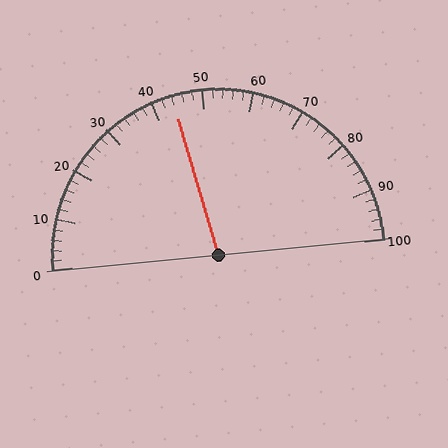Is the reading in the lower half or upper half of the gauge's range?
The reading is in the lower half of the range (0 to 100).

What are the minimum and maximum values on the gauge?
The gauge ranges from 0 to 100.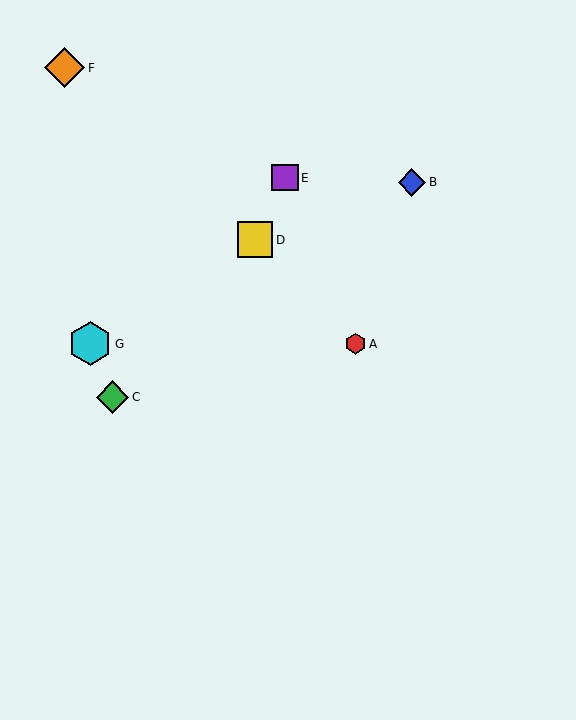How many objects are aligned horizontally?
2 objects (A, G) are aligned horizontally.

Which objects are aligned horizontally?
Objects A, G are aligned horizontally.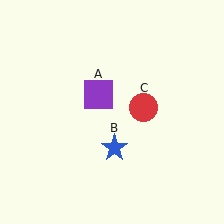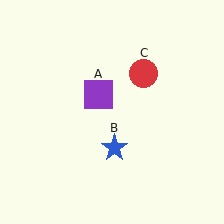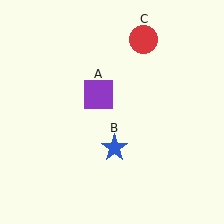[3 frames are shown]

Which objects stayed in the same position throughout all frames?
Purple square (object A) and blue star (object B) remained stationary.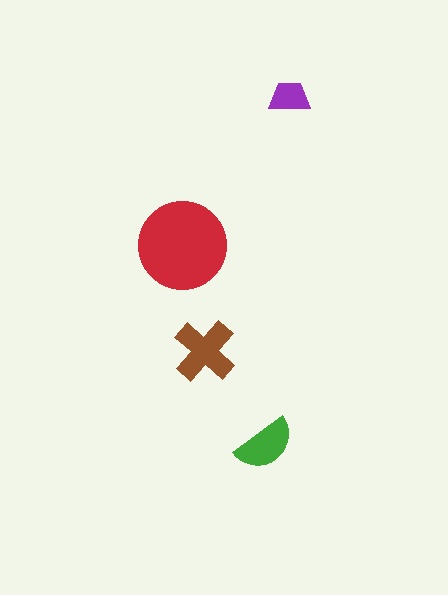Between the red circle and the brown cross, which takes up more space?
The red circle.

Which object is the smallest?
The purple trapezoid.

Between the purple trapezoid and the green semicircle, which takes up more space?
The green semicircle.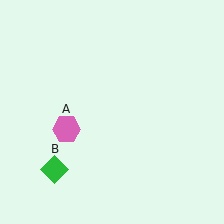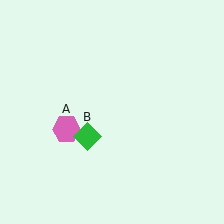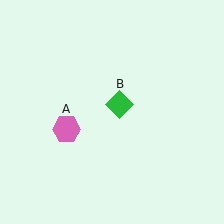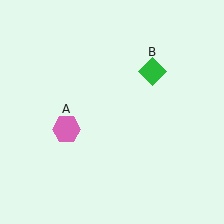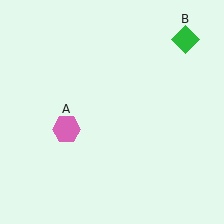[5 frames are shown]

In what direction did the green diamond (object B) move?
The green diamond (object B) moved up and to the right.